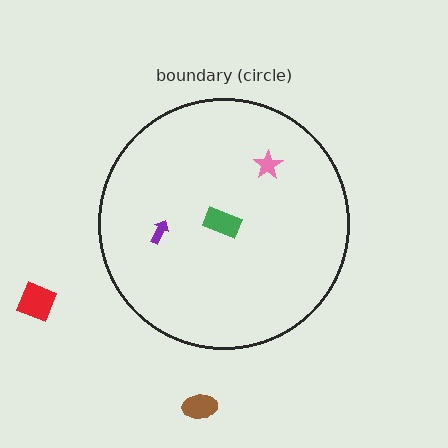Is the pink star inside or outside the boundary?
Inside.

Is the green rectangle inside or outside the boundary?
Inside.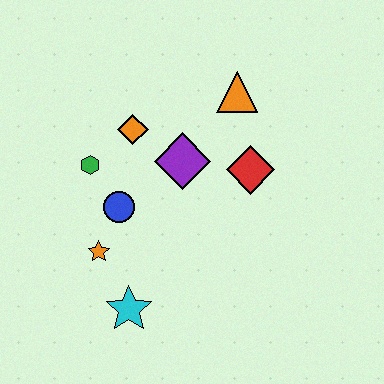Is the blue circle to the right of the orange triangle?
No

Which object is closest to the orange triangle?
The red diamond is closest to the orange triangle.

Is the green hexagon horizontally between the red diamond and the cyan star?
No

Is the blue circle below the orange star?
No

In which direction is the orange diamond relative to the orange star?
The orange diamond is above the orange star.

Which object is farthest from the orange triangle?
The cyan star is farthest from the orange triangle.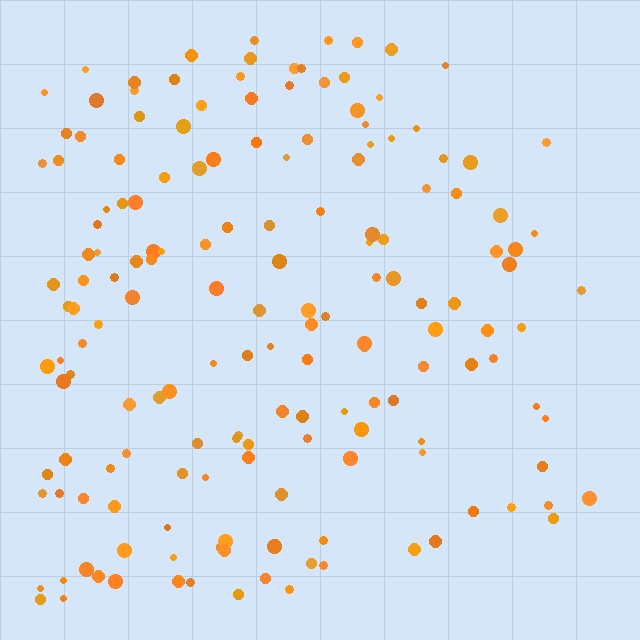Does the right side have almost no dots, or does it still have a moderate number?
Still a moderate number, just noticeably fewer than the left.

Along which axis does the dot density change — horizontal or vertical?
Horizontal.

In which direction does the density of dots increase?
From right to left, with the left side densest.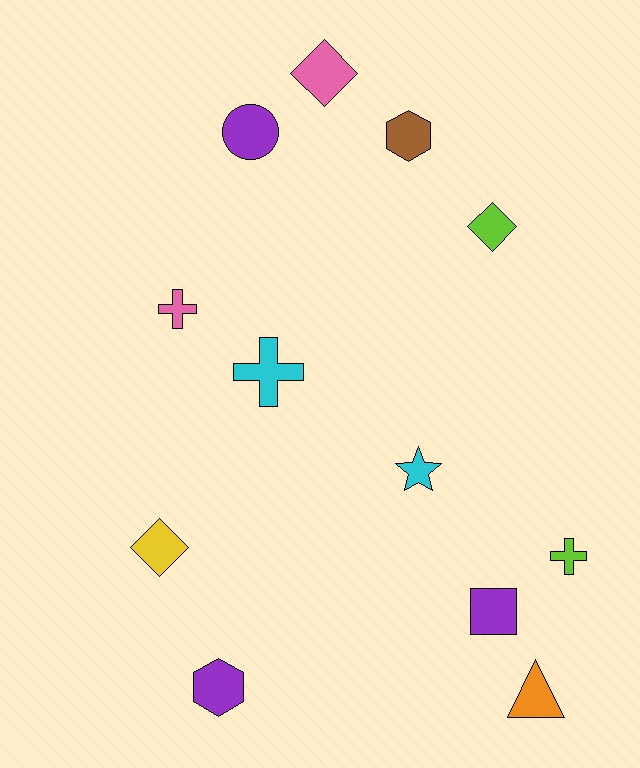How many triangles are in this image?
There is 1 triangle.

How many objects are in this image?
There are 12 objects.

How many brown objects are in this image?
There is 1 brown object.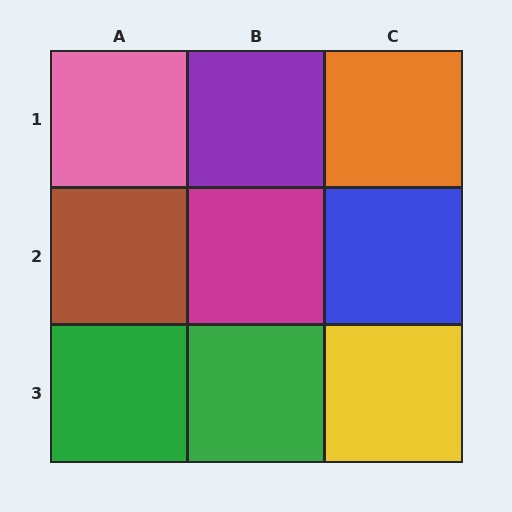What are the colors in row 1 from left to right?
Pink, purple, orange.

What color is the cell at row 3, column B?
Green.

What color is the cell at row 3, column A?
Green.